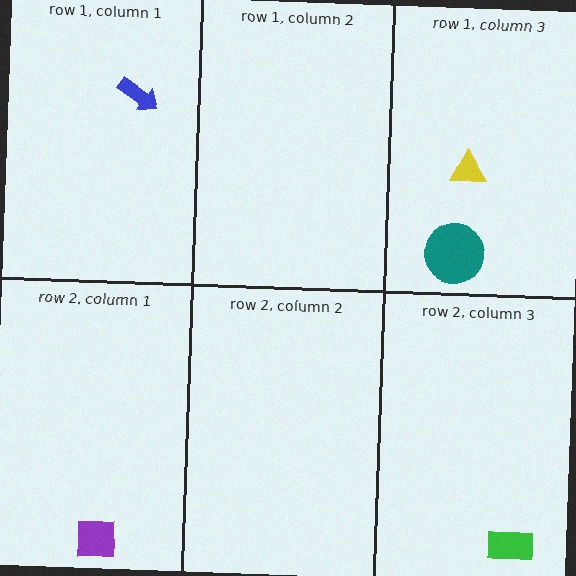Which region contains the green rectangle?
The row 2, column 3 region.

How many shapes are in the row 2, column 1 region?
1.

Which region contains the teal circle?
The row 1, column 3 region.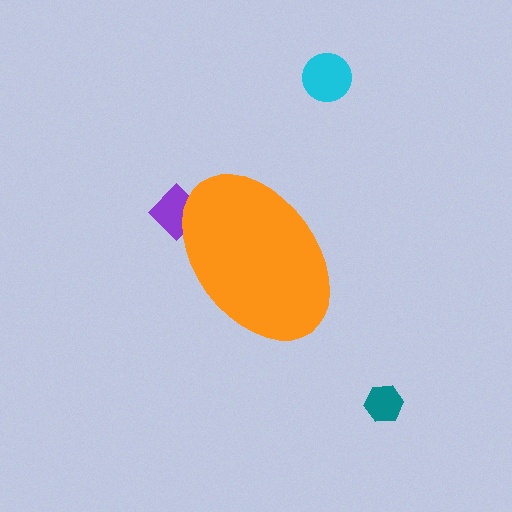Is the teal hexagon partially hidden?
No, the teal hexagon is fully visible.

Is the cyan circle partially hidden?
No, the cyan circle is fully visible.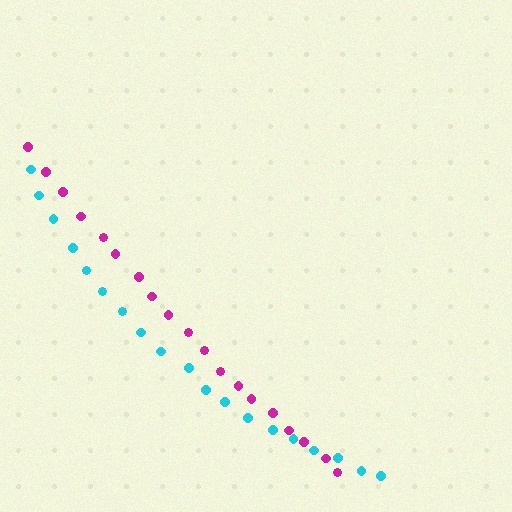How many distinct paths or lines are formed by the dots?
There are 2 distinct paths.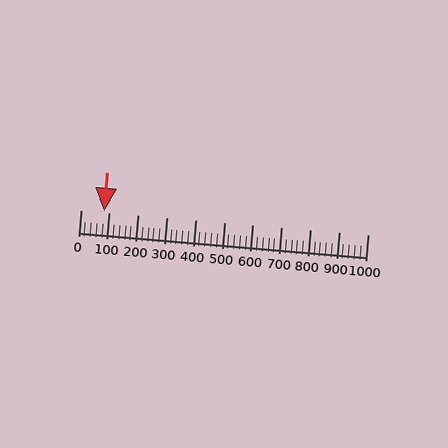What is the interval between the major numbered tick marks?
The major tick marks are spaced 100 units apart.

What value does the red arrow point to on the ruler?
The red arrow points to approximately 80.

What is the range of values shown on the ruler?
The ruler shows values from 0 to 1000.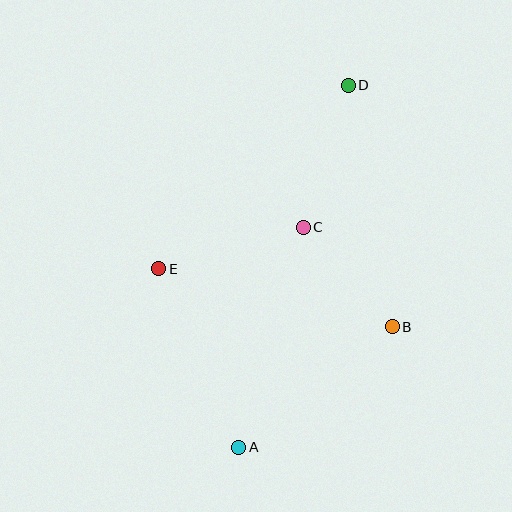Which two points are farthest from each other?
Points A and D are farthest from each other.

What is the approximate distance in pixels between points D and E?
The distance between D and E is approximately 264 pixels.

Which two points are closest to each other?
Points B and C are closest to each other.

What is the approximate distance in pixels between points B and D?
The distance between B and D is approximately 245 pixels.